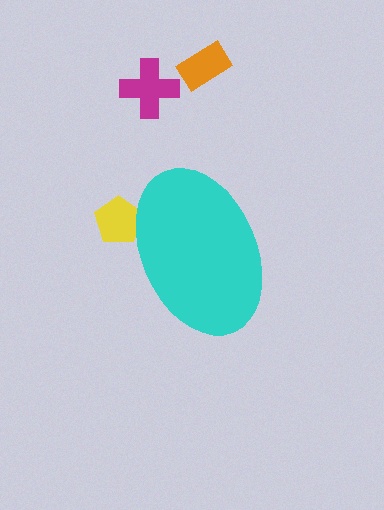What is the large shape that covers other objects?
A cyan ellipse.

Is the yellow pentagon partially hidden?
Yes, the yellow pentagon is partially hidden behind the cyan ellipse.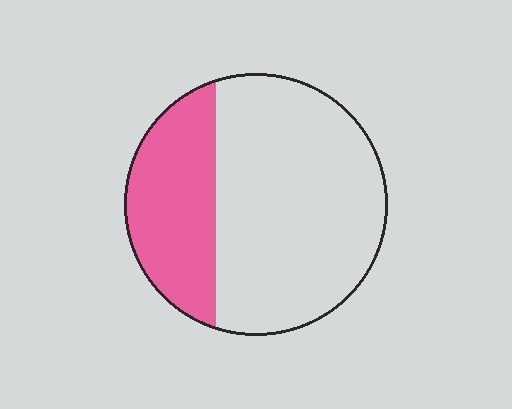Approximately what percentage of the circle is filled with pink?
Approximately 30%.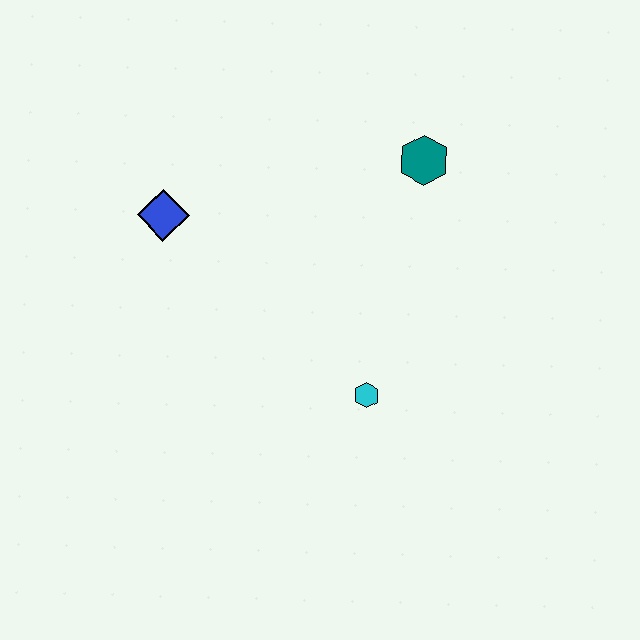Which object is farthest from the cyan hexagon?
The blue diamond is farthest from the cyan hexagon.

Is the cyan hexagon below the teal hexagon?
Yes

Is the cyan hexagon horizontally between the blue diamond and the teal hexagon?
Yes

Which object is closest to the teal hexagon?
The cyan hexagon is closest to the teal hexagon.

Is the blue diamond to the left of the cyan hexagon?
Yes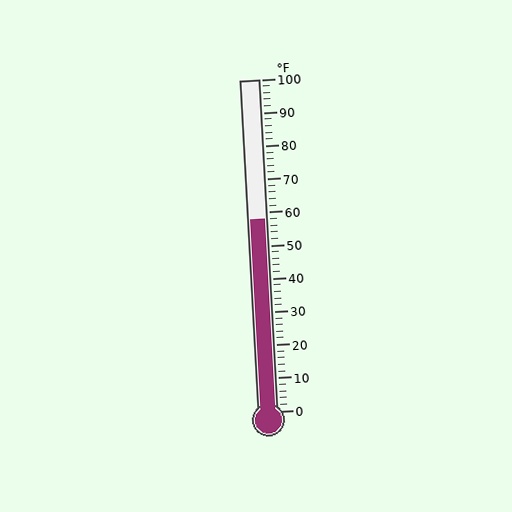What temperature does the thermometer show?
The thermometer shows approximately 58°F.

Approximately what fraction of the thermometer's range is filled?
The thermometer is filled to approximately 60% of its range.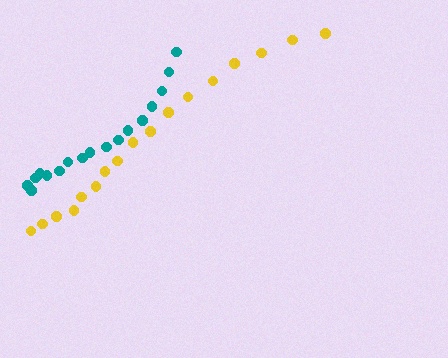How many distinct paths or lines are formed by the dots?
There are 2 distinct paths.